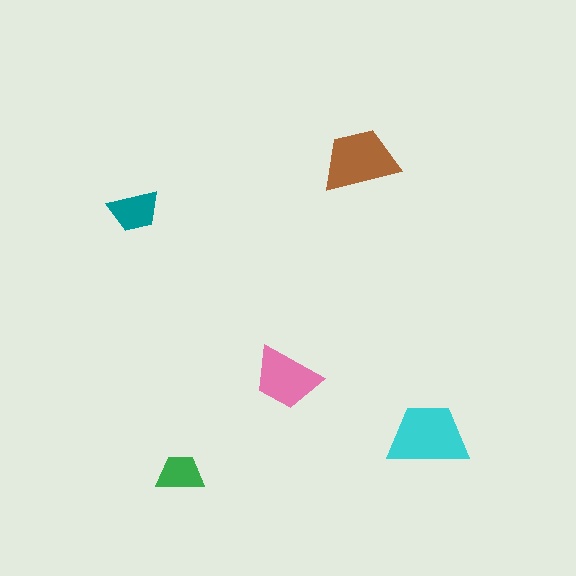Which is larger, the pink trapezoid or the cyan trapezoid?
The cyan one.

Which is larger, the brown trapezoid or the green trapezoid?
The brown one.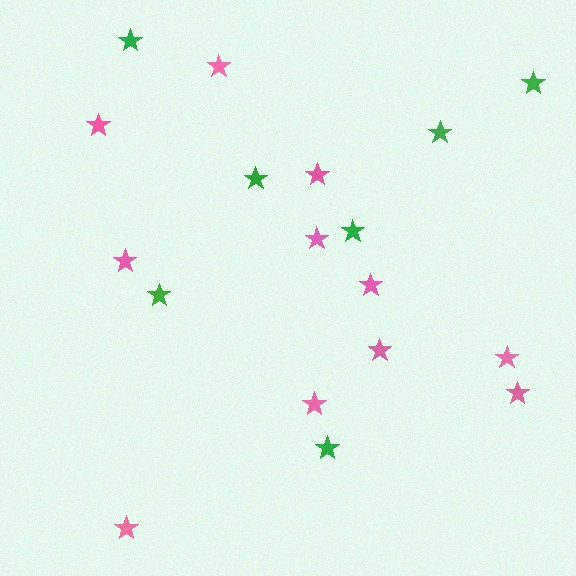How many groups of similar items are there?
There are 2 groups: one group of green stars (7) and one group of pink stars (11).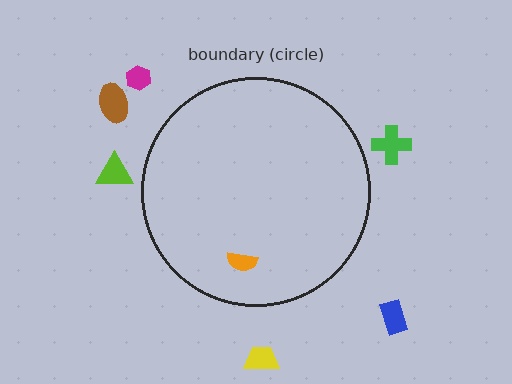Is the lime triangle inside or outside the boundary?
Outside.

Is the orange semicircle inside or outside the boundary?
Inside.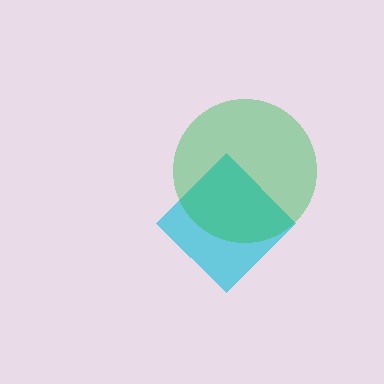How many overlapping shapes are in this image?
There are 2 overlapping shapes in the image.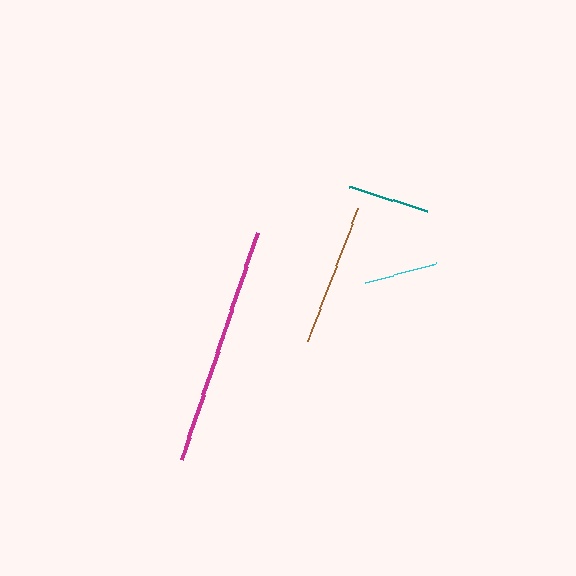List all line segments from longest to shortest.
From longest to shortest: magenta, brown, teal, cyan.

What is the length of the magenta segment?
The magenta segment is approximately 239 pixels long.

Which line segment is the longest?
The magenta line is the longest at approximately 239 pixels.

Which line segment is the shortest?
The cyan line is the shortest at approximately 75 pixels.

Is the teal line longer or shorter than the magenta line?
The magenta line is longer than the teal line.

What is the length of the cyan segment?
The cyan segment is approximately 75 pixels long.